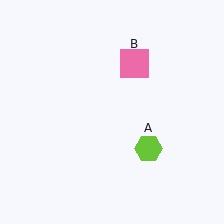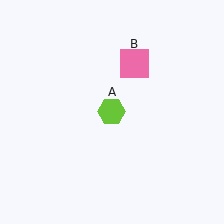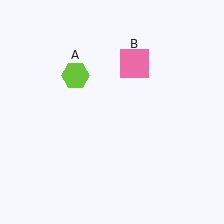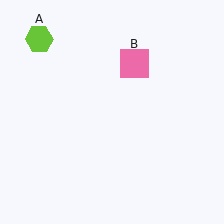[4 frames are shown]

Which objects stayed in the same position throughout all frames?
Pink square (object B) remained stationary.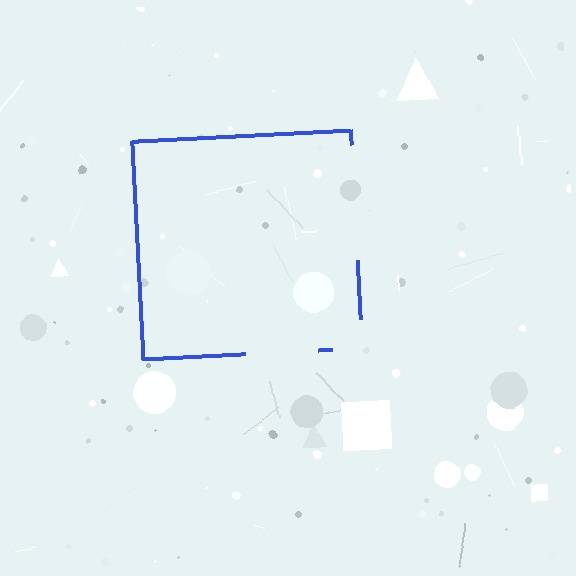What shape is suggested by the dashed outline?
The dashed outline suggests a square.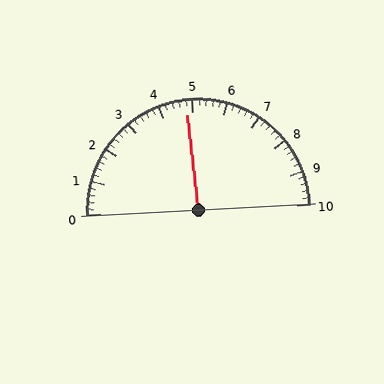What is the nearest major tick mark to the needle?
The nearest major tick mark is 5.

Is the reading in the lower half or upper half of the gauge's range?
The reading is in the lower half of the range (0 to 10).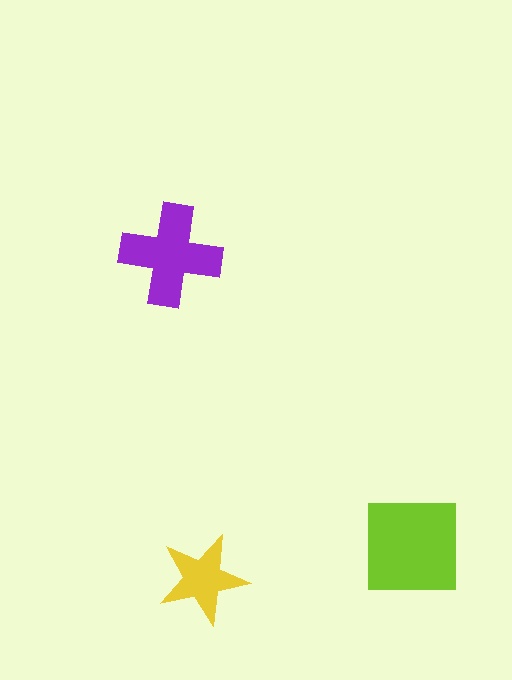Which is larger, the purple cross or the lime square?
The lime square.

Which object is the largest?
The lime square.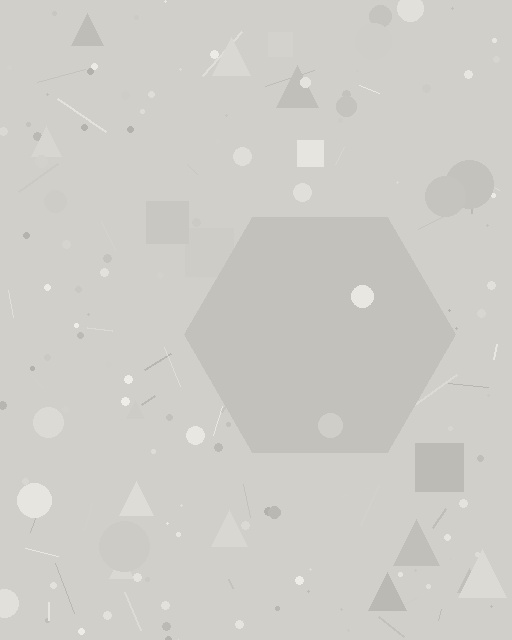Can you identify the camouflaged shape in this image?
The camouflaged shape is a hexagon.